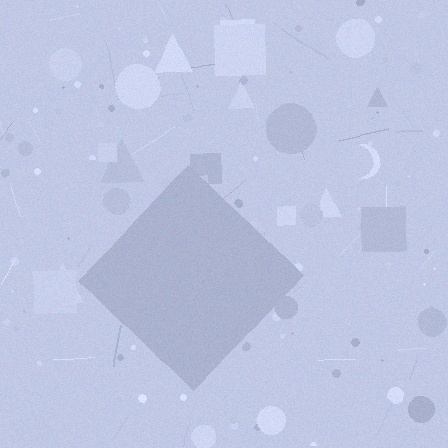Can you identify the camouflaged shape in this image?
The camouflaged shape is a diamond.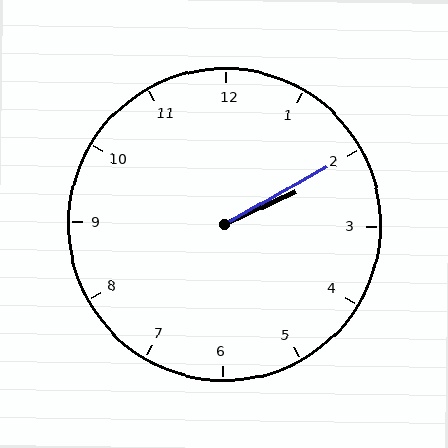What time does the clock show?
2:10.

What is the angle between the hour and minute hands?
Approximately 5 degrees.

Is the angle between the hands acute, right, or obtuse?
It is acute.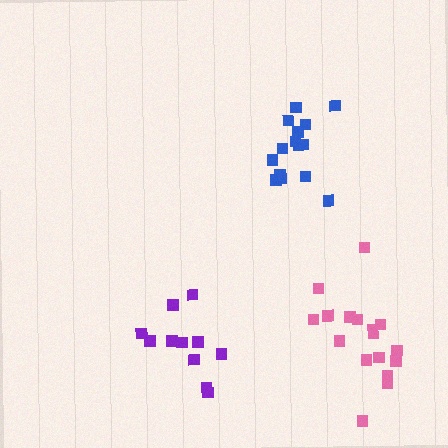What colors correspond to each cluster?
The clusters are colored: blue, purple, pink.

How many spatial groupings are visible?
There are 3 spatial groupings.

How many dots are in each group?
Group 1: 15 dots, Group 2: 11 dots, Group 3: 17 dots (43 total).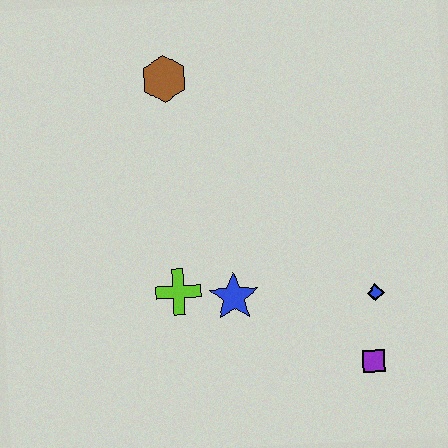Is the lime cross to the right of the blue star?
No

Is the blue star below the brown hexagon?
Yes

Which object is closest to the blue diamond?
The purple square is closest to the blue diamond.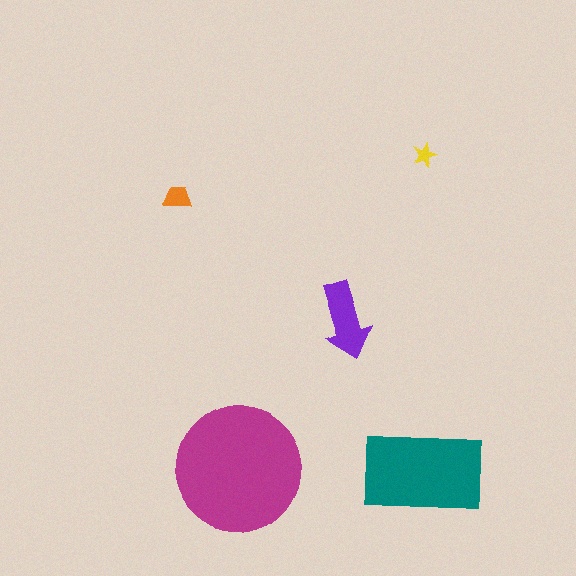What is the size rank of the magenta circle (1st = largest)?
1st.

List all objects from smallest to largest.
The yellow star, the orange trapezoid, the purple arrow, the teal rectangle, the magenta circle.